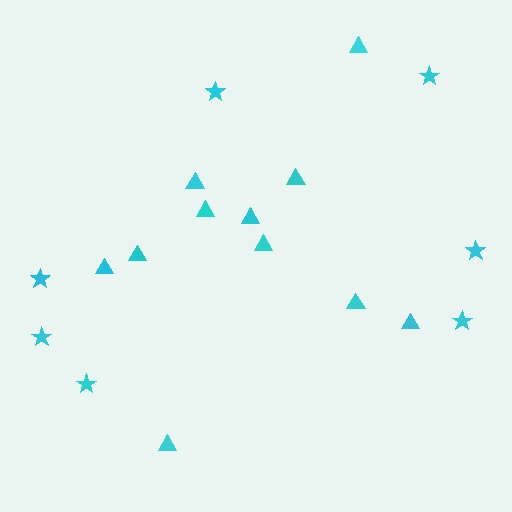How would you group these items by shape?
There are 2 groups: one group of stars (7) and one group of triangles (11).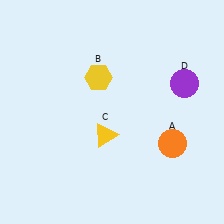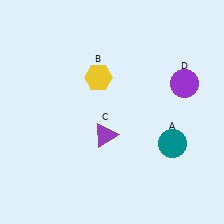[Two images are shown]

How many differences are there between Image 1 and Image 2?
There are 2 differences between the two images.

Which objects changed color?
A changed from orange to teal. C changed from yellow to purple.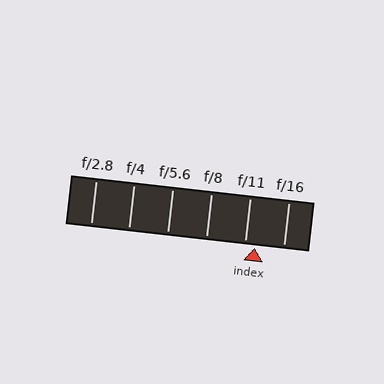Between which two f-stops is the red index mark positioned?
The index mark is between f/11 and f/16.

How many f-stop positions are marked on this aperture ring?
There are 6 f-stop positions marked.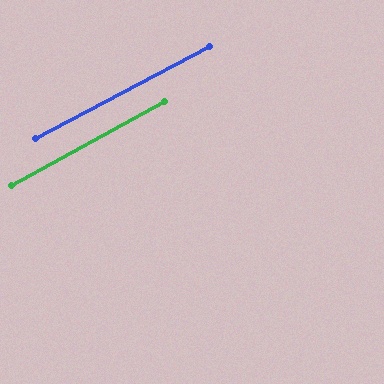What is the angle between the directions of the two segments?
Approximately 1 degree.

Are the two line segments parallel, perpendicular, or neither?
Parallel — their directions differ by only 0.9°.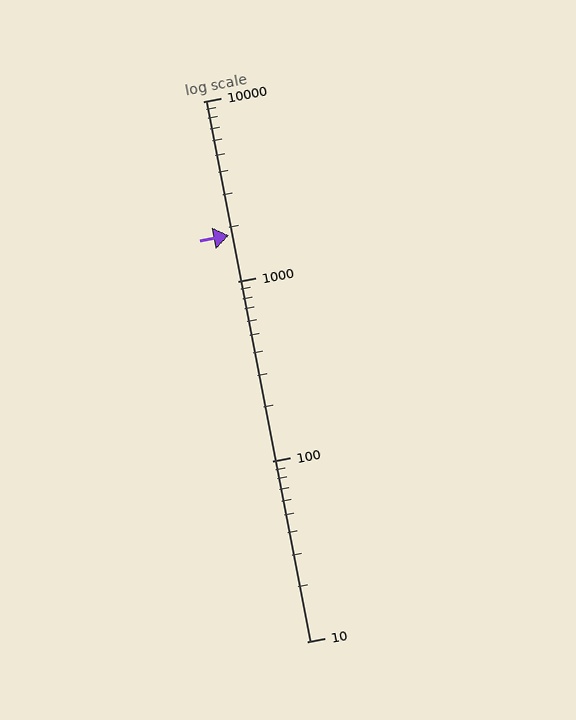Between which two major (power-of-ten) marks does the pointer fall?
The pointer is between 1000 and 10000.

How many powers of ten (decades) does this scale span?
The scale spans 3 decades, from 10 to 10000.